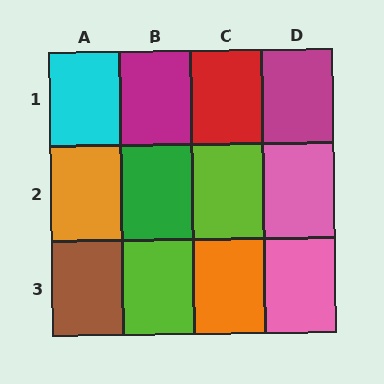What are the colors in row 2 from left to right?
Orange, green, lime, pink.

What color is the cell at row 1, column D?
Magenta.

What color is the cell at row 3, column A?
Brown.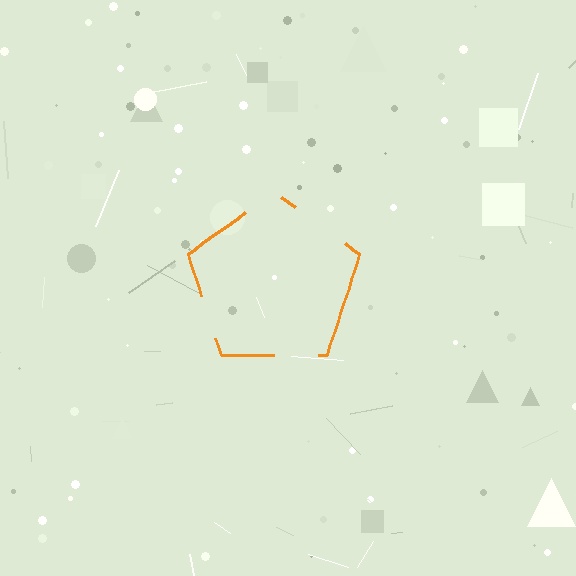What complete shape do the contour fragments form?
The contour fragments form a pentagon.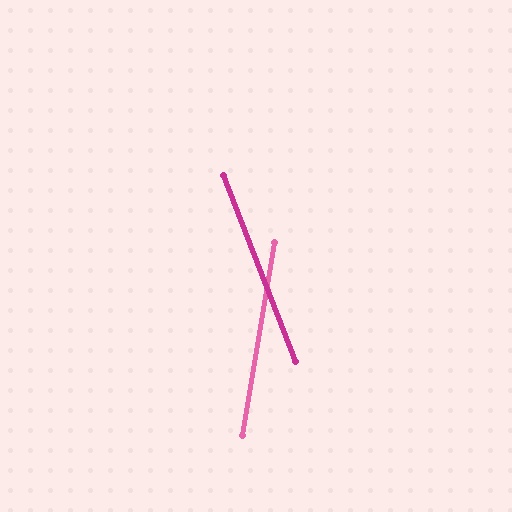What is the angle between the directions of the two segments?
Approximately 30 degrees.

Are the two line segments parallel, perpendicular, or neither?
Neither parallel nor perpendicular — they differ by about 30°.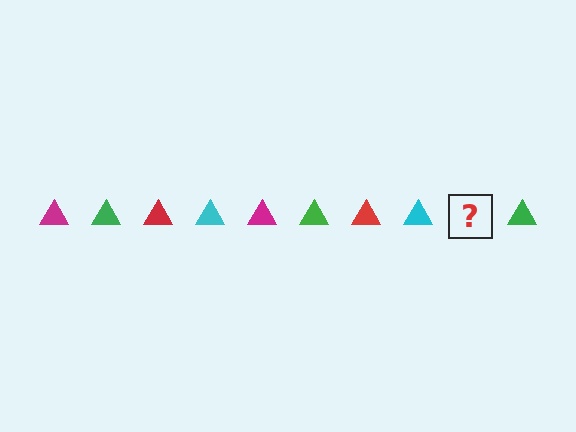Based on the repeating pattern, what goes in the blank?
The blank should be a magenta triangle.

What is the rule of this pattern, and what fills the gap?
The rule is that the pattern cycles through magenta, green, red, cyan triangles. The gap should be filled with a magenta triangle.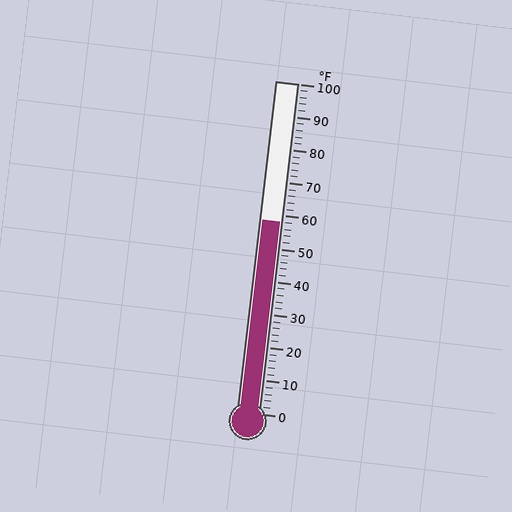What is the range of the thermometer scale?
The thermometer scale ranges from 0°F to 100°F.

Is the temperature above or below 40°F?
The temperature is above 40°F.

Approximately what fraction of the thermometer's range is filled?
The thermometer is filled to approximately 60% of its range.